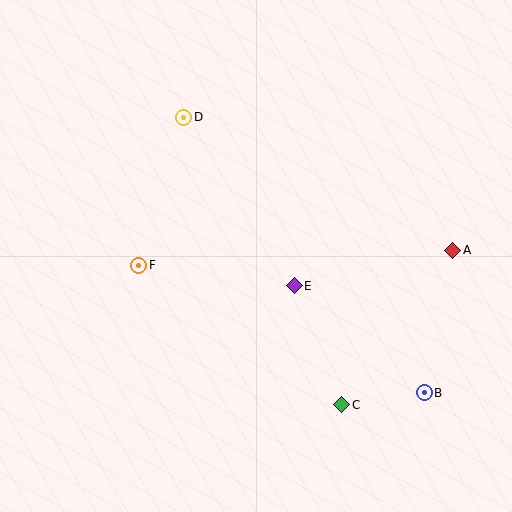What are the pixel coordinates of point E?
Point E is at (294, 286).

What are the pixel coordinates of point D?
Point D is at (184, 117).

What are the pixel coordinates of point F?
Point F is at (139, 265).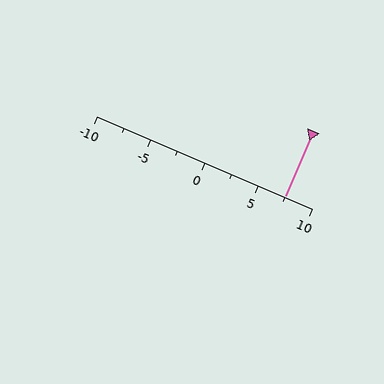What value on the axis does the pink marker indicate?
The marker indicates approximately 7.5.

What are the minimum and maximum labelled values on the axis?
The axis runs from -10 to 10.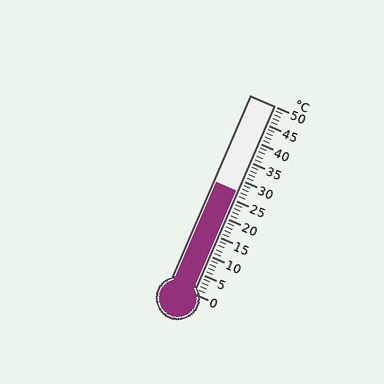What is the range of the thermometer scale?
The thermometer scale ranges from 0°C to 50°C.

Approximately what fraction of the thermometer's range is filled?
The thermometer is filled to approximately 55% of its range.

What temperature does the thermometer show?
The thermometer shows approximately 27°C.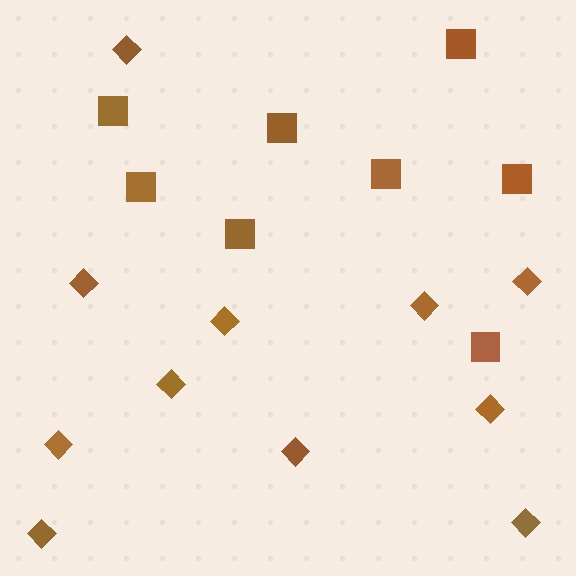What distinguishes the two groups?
There are 2 groups: one group of diamonds (11) and one group of squares (8).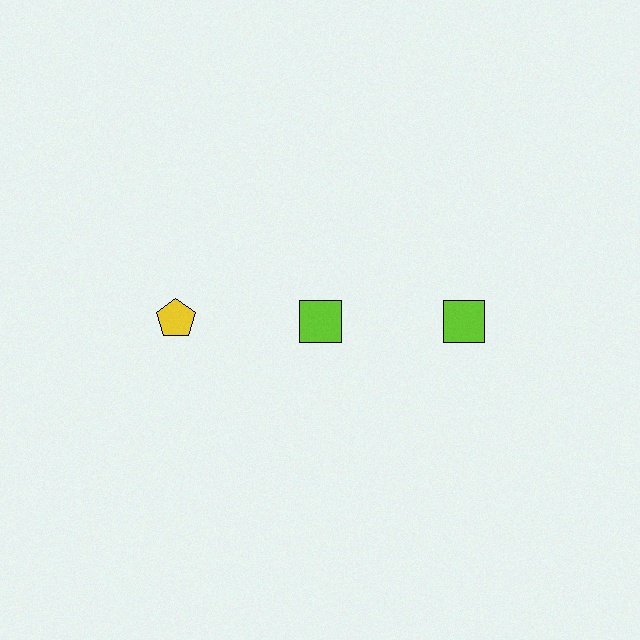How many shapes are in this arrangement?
There are 3 shapes arranged in a grid pattern.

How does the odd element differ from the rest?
It differs in both color (yellow instead of lime) and shape (pentagon instead of square).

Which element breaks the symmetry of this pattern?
The yellow pentagon in the top row, leftmost column breaks the symmetry. All other shapes are lime squares.